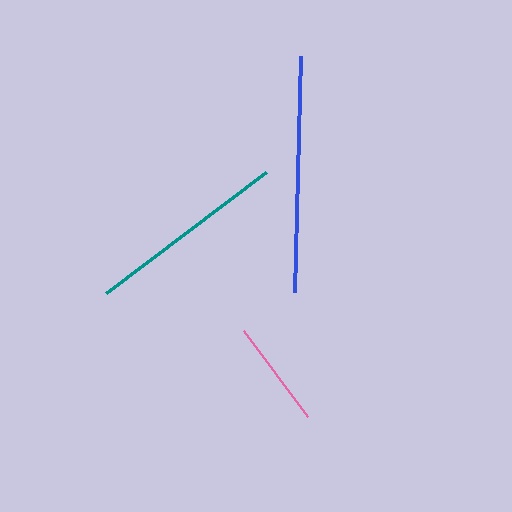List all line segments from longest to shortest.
From longest to shortest: blue, teal, pink.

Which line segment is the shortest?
The pink line is the shortest at approximately 107 pixels.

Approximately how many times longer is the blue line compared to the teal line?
The blue line is approximately 1.2 times the length of the teal line.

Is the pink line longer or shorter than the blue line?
The blue line is longer than the pink line.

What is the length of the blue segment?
The blue segment is approximately 236 pixels long.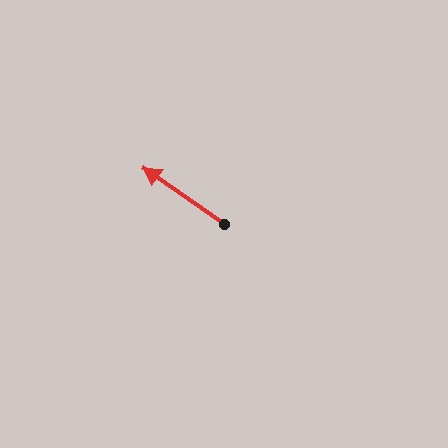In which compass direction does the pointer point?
Northwest.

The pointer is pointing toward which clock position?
Roughly 10 o'clock.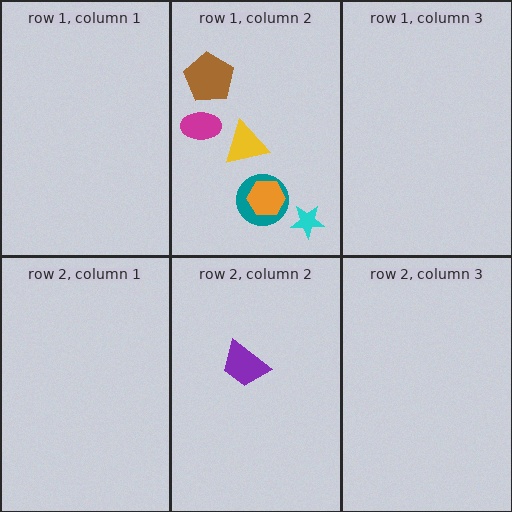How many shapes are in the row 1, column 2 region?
6.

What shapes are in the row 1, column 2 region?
The teal circle, the orange hexagon, the magenta ellipse, the cyan star, the yellow triangle, the brown pentagon.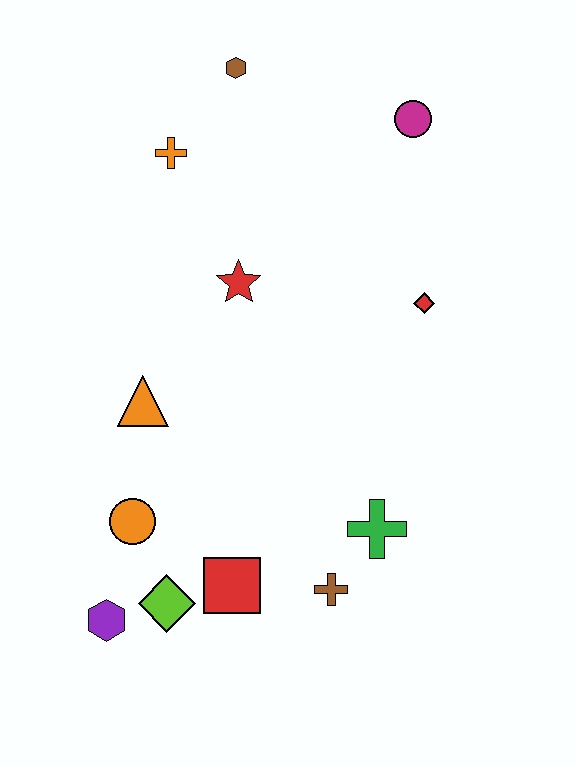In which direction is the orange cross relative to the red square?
The orange cross is above the red square.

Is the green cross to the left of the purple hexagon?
No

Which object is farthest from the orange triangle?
The magenta circle is farthest from the orange triangle.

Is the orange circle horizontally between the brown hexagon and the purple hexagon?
Yes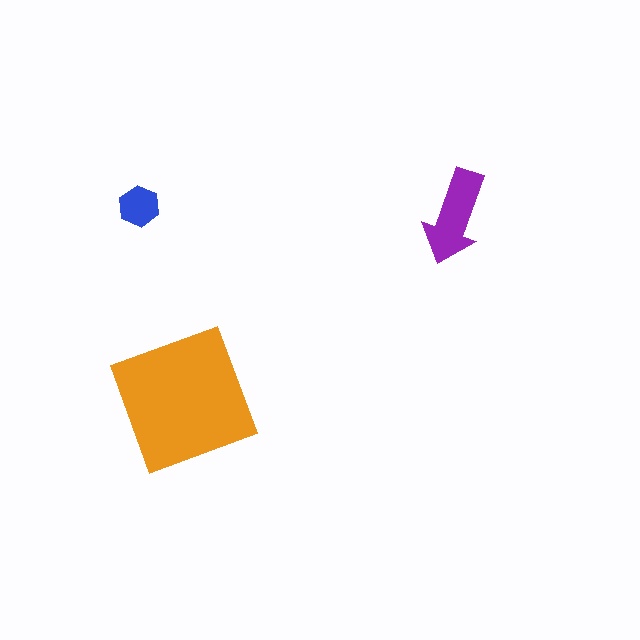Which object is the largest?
The orange square.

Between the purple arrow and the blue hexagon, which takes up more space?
The purple arrow.